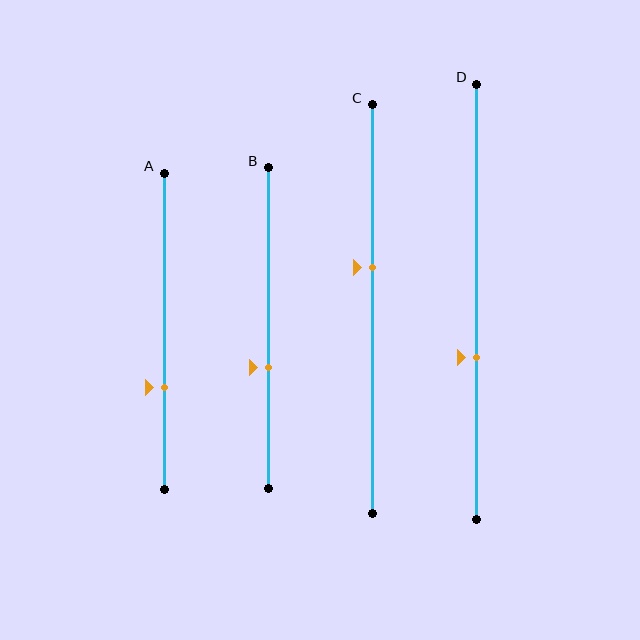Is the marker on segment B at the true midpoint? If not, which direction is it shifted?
No, the marker on segment B is shifted downward by about 12% of the segment length.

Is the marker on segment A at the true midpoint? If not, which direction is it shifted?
No, the marker on segment A is shifted downward by about 18% of the segment length.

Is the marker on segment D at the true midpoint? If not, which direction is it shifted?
No, the marker on segment D is shifted downward by about 13% of the segment length.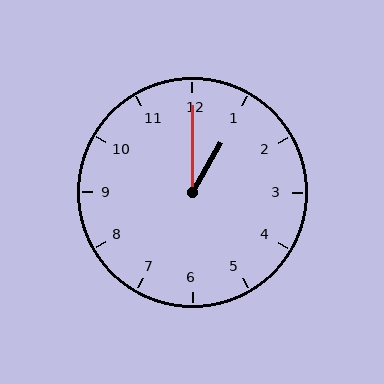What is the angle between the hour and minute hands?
Approximately 30 degrees.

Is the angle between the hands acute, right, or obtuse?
It is acute.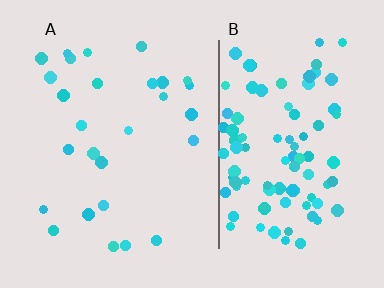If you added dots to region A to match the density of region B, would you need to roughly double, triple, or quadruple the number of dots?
Approximately quadruple.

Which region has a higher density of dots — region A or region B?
B (the right).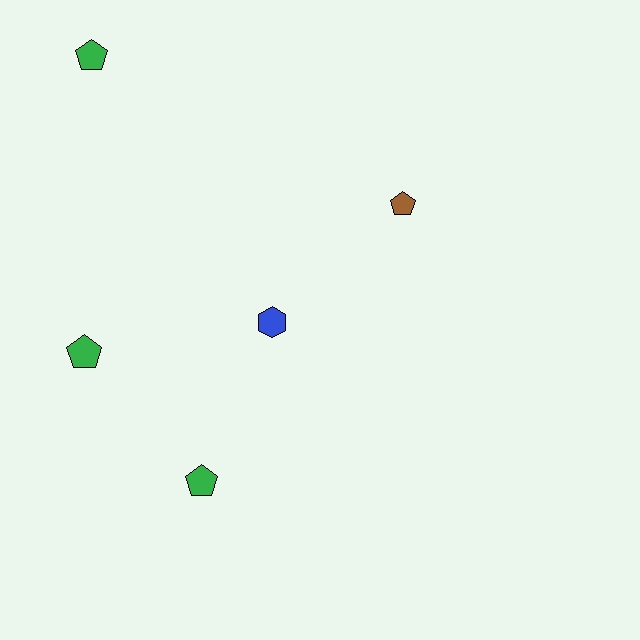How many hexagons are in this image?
There is 1 hexagon.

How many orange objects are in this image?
There are no orange objects.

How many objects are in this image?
There are 5 objects.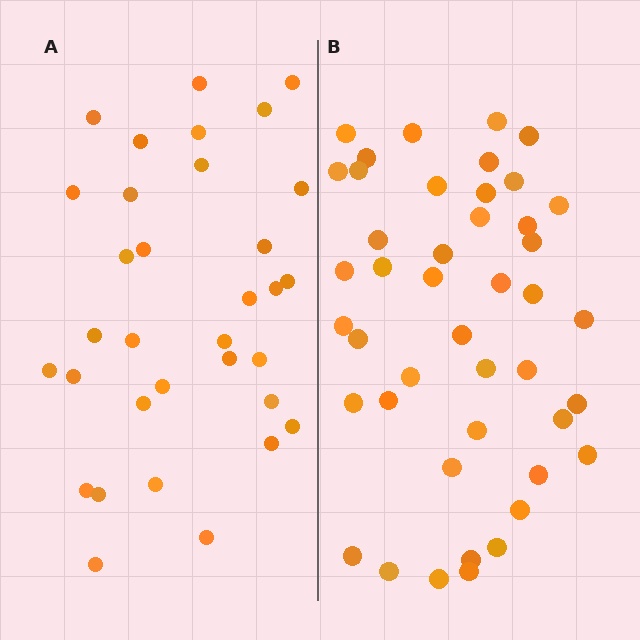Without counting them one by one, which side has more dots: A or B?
Region B (the right region) has more dots.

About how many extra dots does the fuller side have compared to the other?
Region B has roughly 12 or so more dots than region A.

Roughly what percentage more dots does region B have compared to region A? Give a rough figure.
About 35% more.